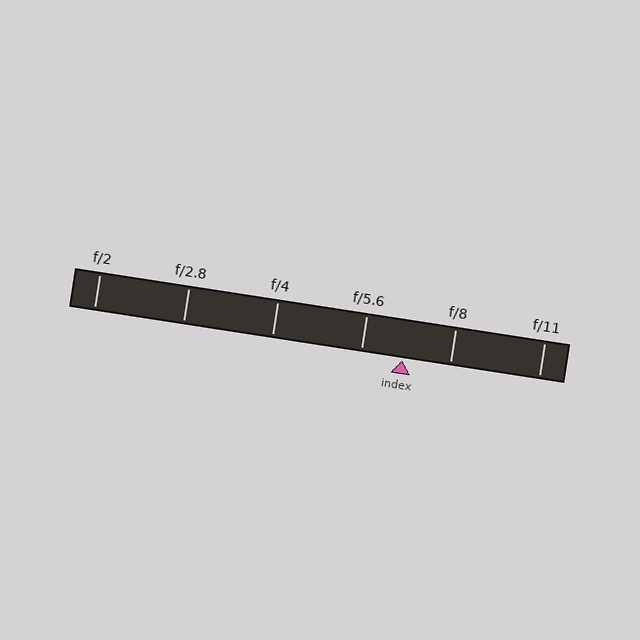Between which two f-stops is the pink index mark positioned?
The index mark is between f/5.6 and f/8.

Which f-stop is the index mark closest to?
The index mark is closest to f/5.6.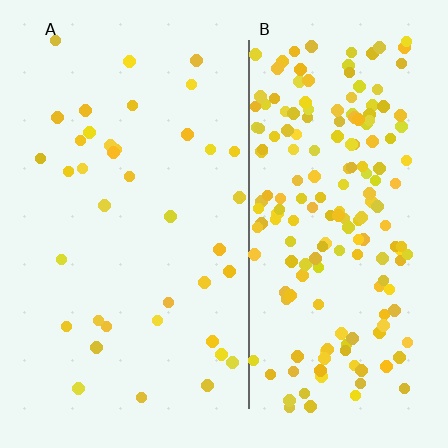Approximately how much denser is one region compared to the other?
Approximately 5.0× — region B over region A.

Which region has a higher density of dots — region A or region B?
B (the right).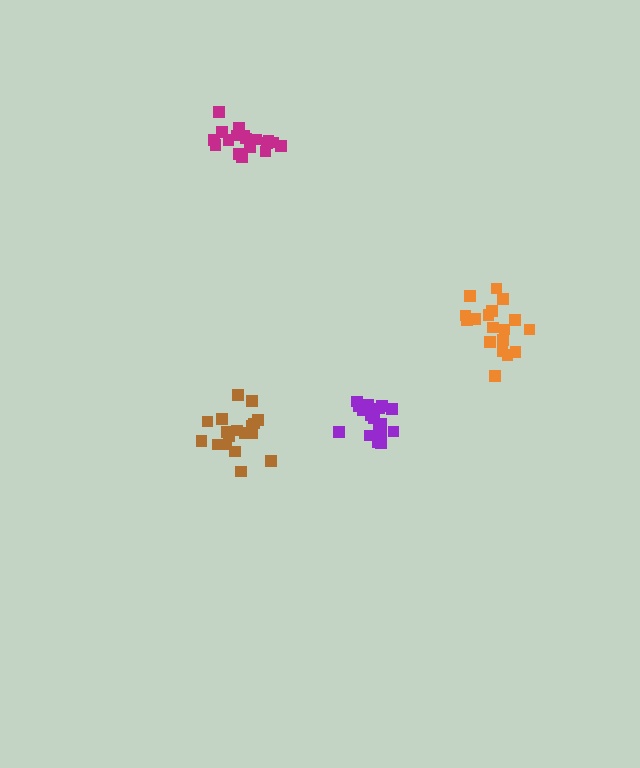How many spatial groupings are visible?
There are 4 spatial groupings.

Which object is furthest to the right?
The orange cluster is rightmost.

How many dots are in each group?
Group 1: 17 dots, Group 2: 20 dots, Group 3: 18 dots, Group 4: 18 dots (73 total).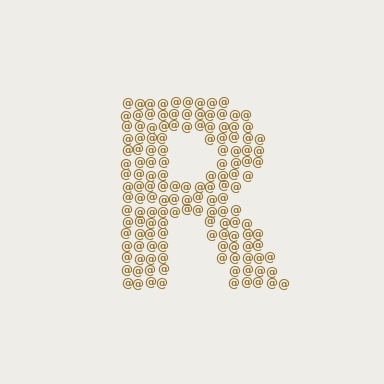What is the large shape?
The large shape is the letter R.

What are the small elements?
The small elements are at signs.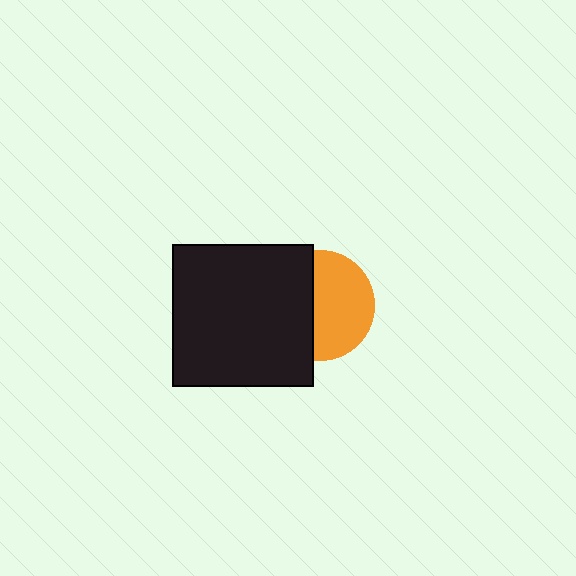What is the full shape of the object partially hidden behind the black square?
The partially hidden object is an orange circle.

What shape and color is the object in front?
The object in front is a black square.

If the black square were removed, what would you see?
You would see the complete orange circle.